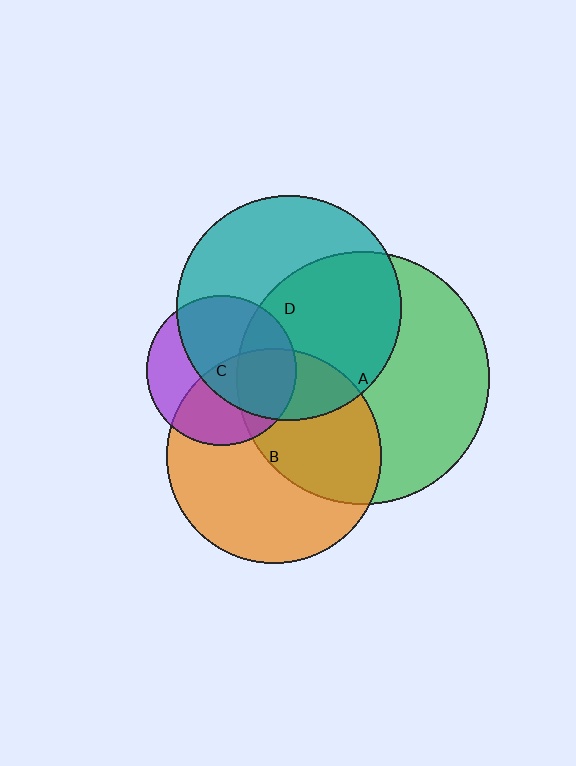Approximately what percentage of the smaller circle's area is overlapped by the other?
Approximately 30%.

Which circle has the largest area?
Circle A (green).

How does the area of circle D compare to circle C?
Approximately 2.2 times.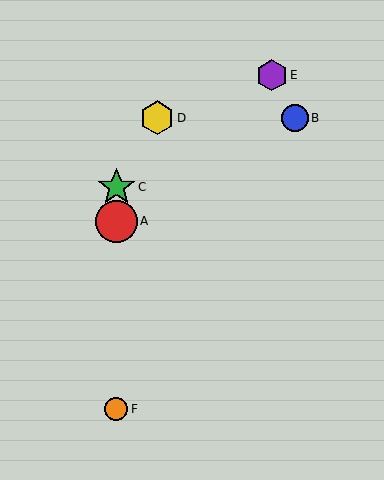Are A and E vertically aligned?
No, A is at x≈116 and E is at x≈272.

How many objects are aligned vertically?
3 objects (A, C, F) are aligned vertically.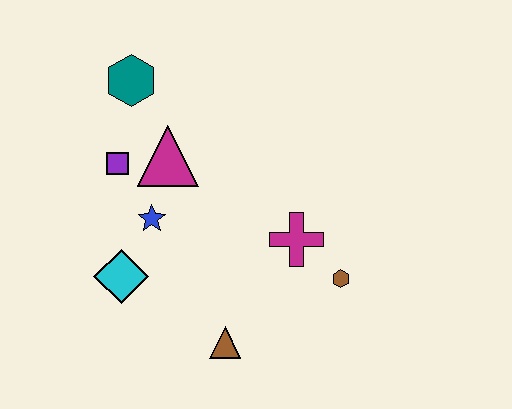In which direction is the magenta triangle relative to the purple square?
The magenta triangle is to the right of the purple square.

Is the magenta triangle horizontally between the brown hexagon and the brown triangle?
No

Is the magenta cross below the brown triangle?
No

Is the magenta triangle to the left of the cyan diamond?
No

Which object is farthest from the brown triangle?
The teal hexagon is farthest from the brown triangle.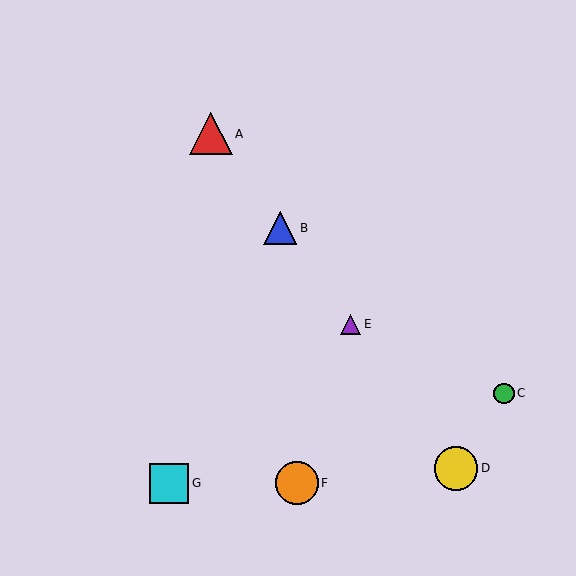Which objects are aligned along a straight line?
Objects A, B, D, E are aligned along a straight line.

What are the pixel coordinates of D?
Object D is at (456, 468).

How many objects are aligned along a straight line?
4 objects (A, B, D, E) are aligned along a straight line.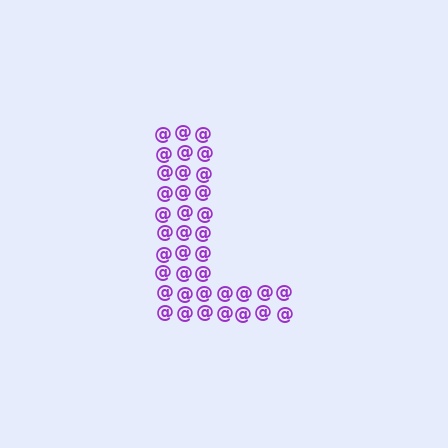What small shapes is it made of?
It is made of small at signs.